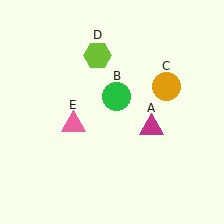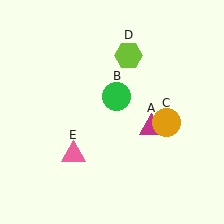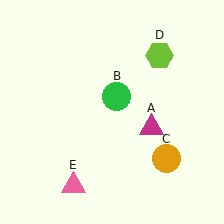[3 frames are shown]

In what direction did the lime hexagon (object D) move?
The lime hexagon (object D) moved right.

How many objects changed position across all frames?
3 objects changed position: orange circle (object C), lime hexagon (object D), pink triangle (object E).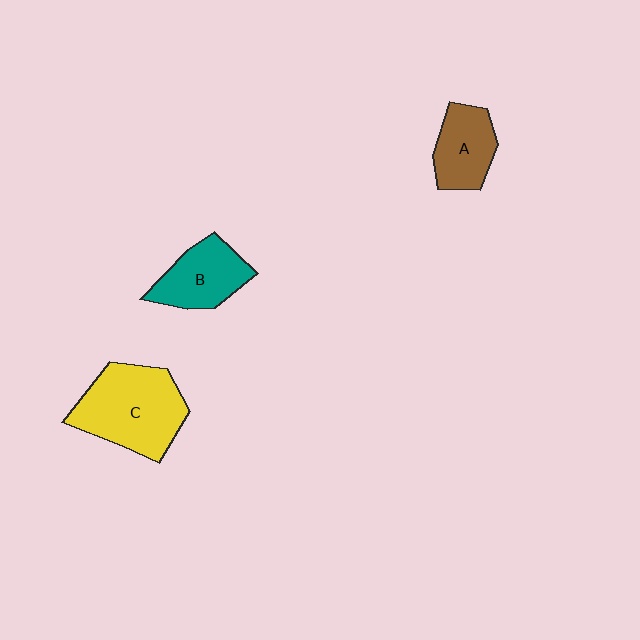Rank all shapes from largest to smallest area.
From largest to smallest: C (yellow), B (teal), A (brown).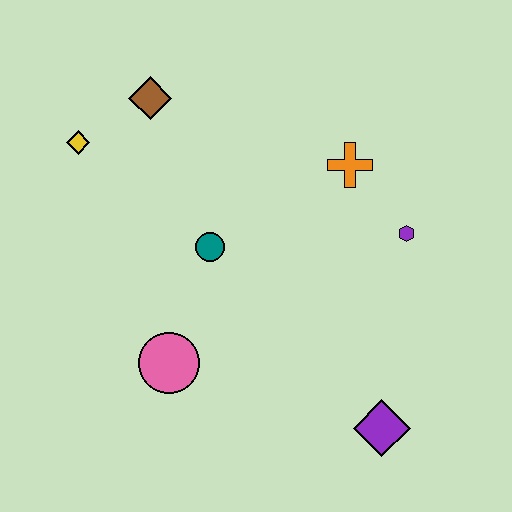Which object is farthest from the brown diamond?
The purple diamond is farthest from the brown diamond.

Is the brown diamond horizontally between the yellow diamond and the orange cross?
Yes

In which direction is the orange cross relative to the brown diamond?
The orange cross is to the right of the brown diamond.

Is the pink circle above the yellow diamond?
No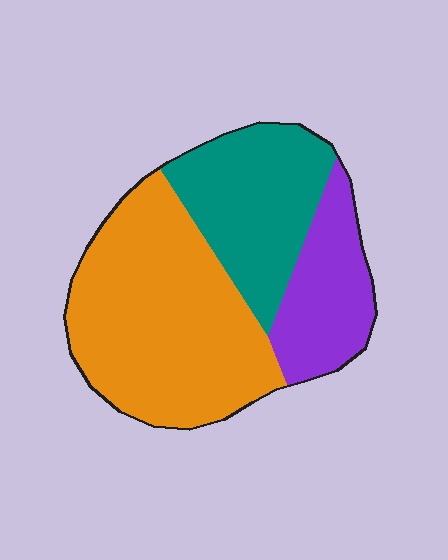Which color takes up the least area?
Purple, at roughly 20%.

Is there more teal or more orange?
Orange.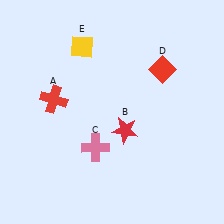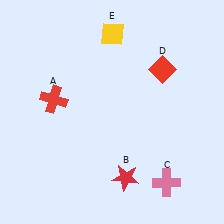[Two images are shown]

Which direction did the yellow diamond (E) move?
The yellow diamond (E) moved right.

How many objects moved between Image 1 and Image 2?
3 objects moved between the two images.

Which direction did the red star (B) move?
The red star (B) moved down.